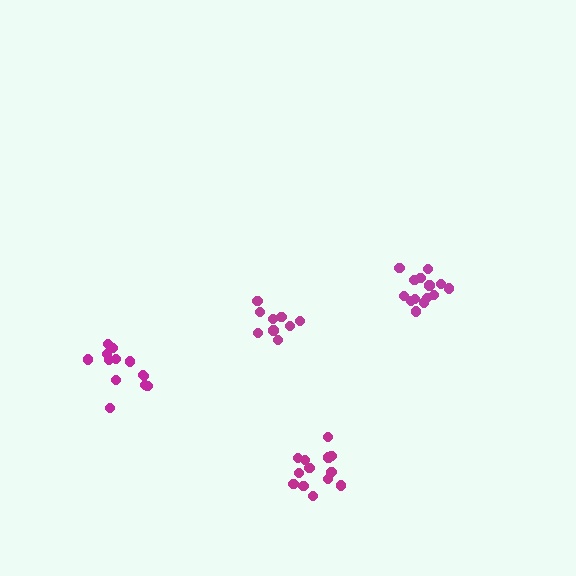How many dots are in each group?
Group 1: 9 dots, Group 2: 14 dots, Group 3: 13 dots, Group 4: 13 dots (49 total).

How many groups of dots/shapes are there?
There are 4 groups.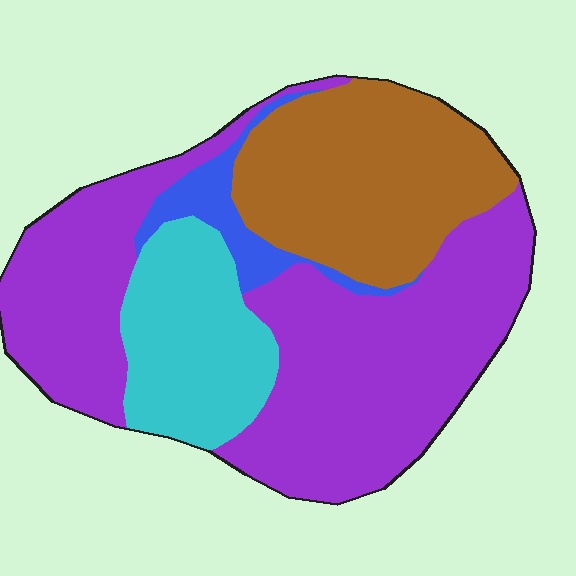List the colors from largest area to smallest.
From largest to smallest: purple, brown, cyan, blue.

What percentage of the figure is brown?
Brown takes up between a quarter and a half of the figure.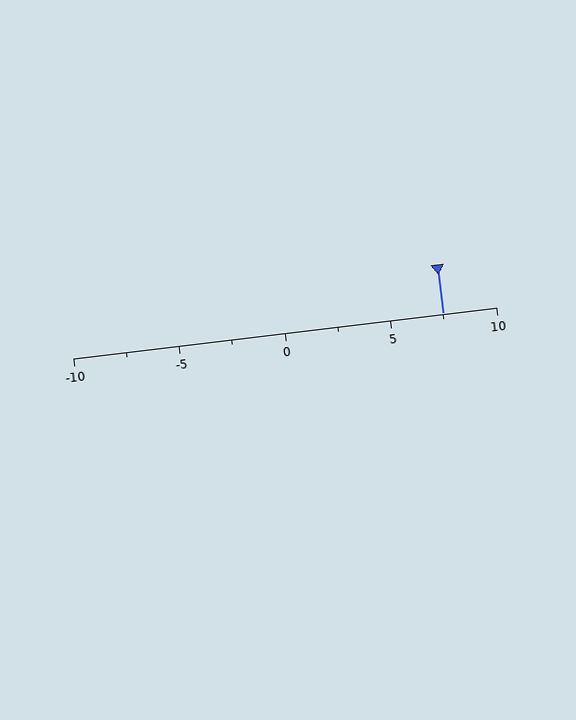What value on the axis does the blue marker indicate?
The marker indicates approximately 7.5.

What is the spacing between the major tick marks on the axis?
The major ticks are spaced 5 apart.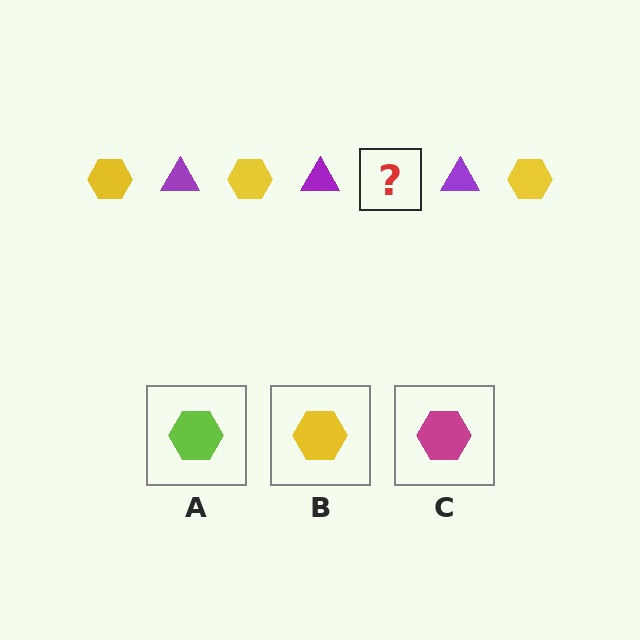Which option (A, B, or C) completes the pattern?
B.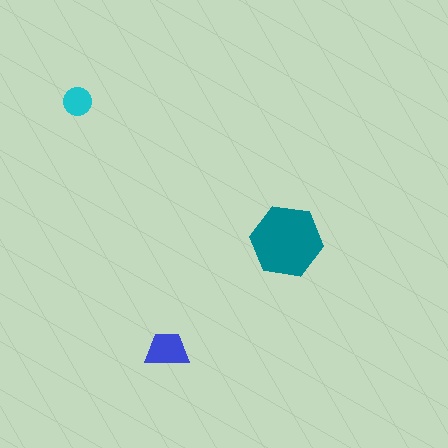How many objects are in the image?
There are 3 objects in the image.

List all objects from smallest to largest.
The cyan circle, the blue trapezoid, the teal hexagon.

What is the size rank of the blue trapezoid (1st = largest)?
2nd.